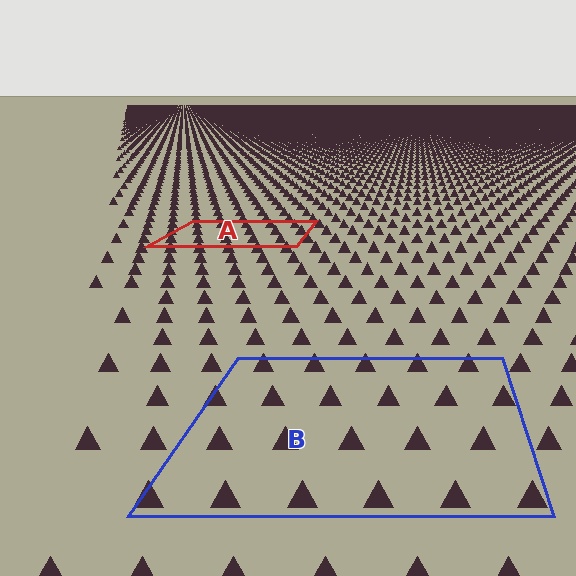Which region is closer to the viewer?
Region B is closer. The texture elements there are larger and more spread out.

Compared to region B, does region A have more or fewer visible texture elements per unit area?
Region A has more texture elements per unit area — they are packed more densely because it is farther away.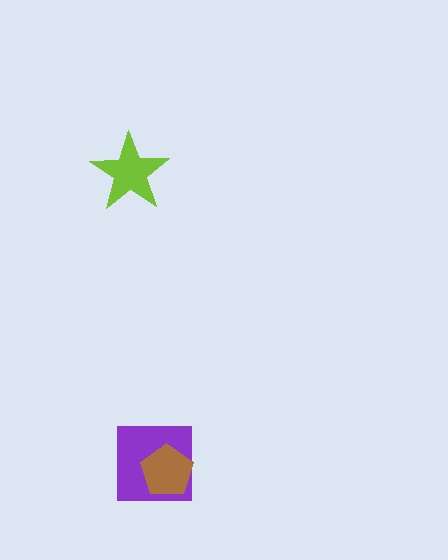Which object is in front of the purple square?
The brown pentagon is in front of the purple square.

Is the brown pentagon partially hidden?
No, no other shape covers it.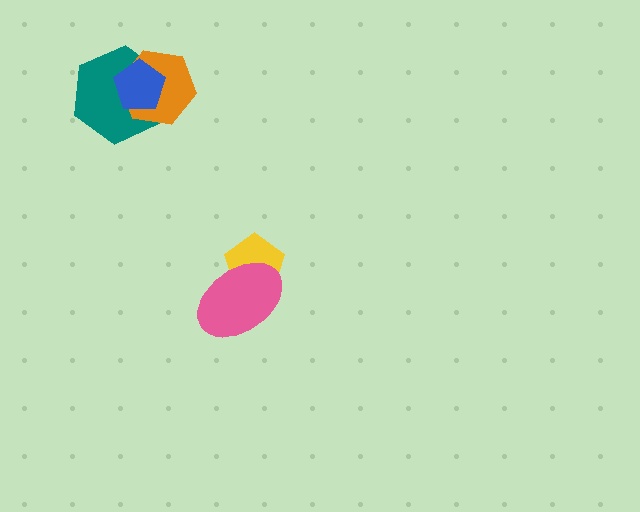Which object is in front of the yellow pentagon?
The pink ellipse is in front of the yellow pentagon.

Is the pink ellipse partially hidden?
No, no other shape covers it.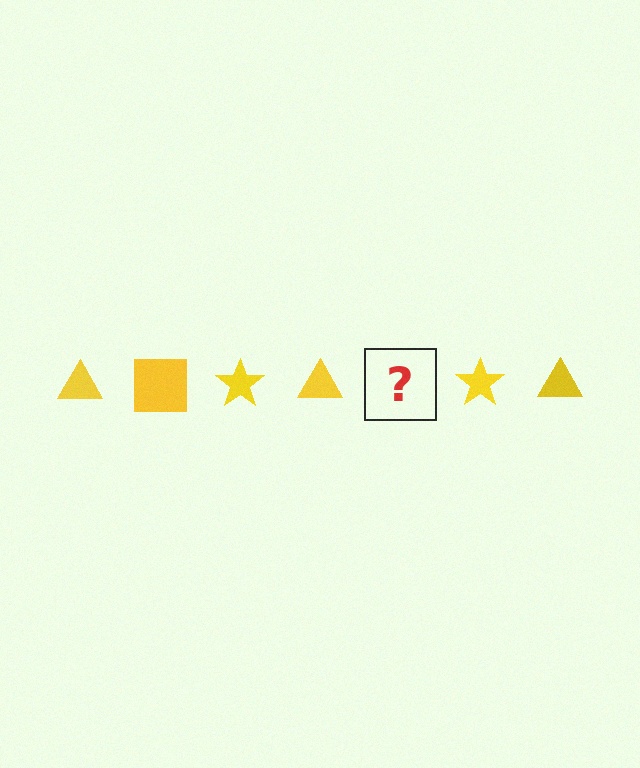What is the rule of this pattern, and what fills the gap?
The rule is that the pattern cycles through triangle, square, star shapes in yellow. The gap should be filled with a yellow square.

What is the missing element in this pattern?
The missing element is a yellow square.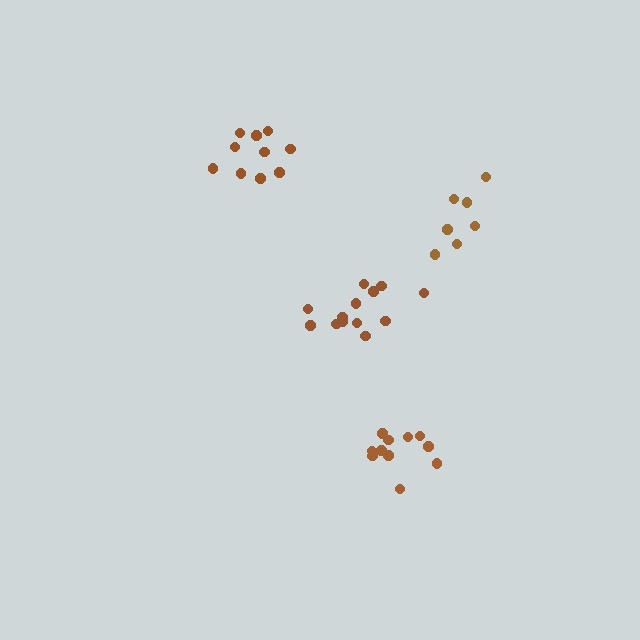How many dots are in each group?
Group 1: 10 dots, Group 2: 13 dots, Group 3: 11 dots, Group 4: 7 dots (41 total).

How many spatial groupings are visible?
There are 4 spatial groupings.